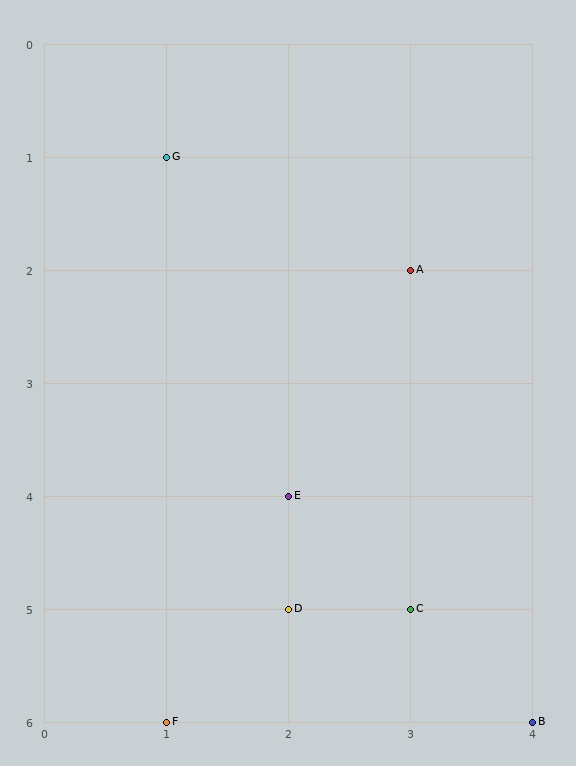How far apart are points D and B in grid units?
Points D and B are 2 columns and 1 row apart (about 2.2 grid units diagonally).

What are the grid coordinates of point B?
Point B is at grid coordinates (4, 6).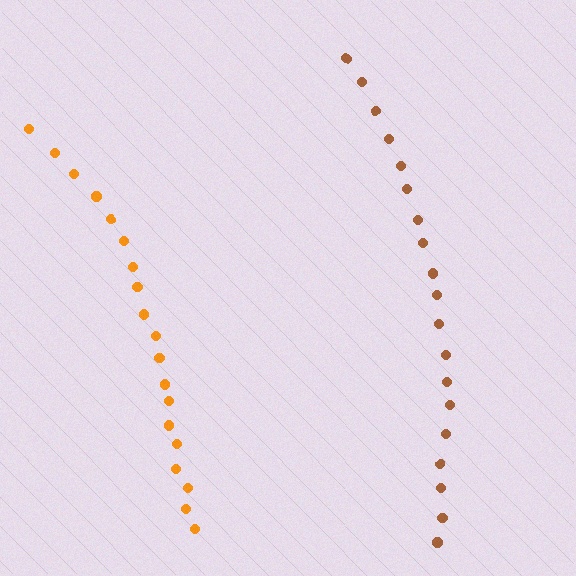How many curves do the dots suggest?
There are 2 distinct paths.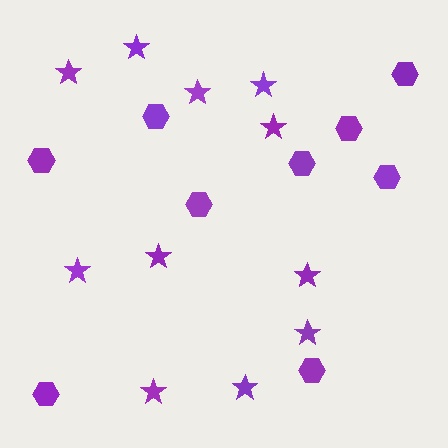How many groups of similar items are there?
There are 2 groups: one group of stars (11) and one group of hexagons (9).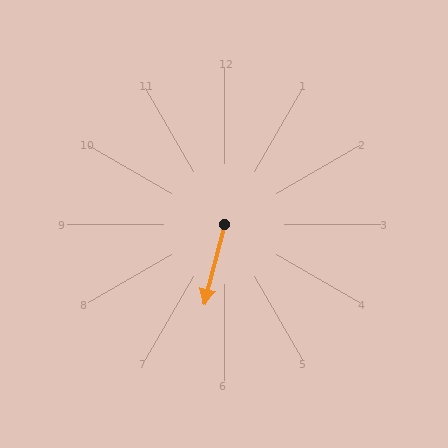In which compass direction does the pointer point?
South.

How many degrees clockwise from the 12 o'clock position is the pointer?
Approximately 194 degrees.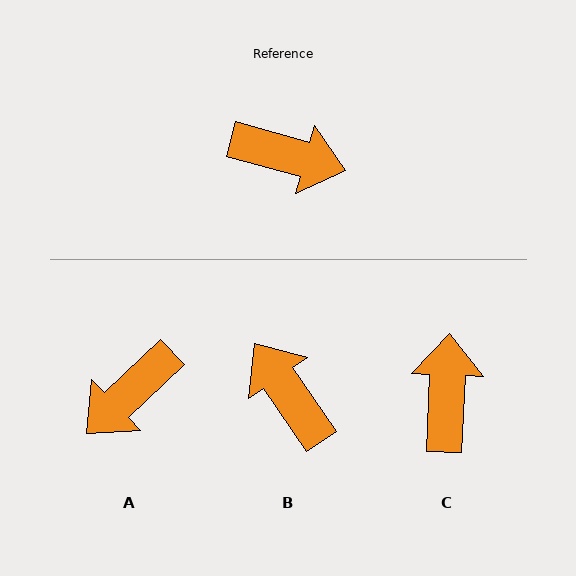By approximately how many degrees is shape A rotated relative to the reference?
Approximately 121 degrees clockwise.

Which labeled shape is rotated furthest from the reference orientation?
B, about 140 degrees away.